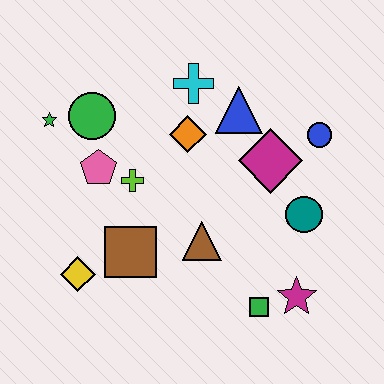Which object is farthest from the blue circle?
The yellow diamond is farthest from the blue circle.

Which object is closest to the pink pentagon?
The lime cross is closest to the pink pentagon.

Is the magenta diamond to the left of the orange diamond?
No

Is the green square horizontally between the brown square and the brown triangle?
No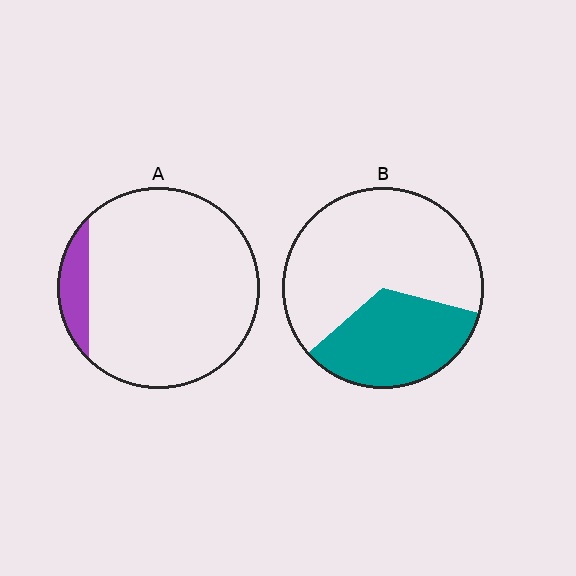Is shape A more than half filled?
No.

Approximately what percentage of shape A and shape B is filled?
A is approximately 10% and B is approximately 35%.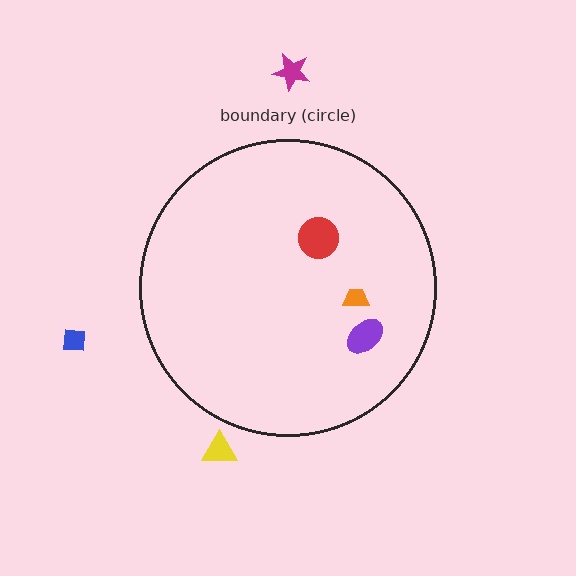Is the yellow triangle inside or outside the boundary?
Outside.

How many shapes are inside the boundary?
3 inside, 3 outside.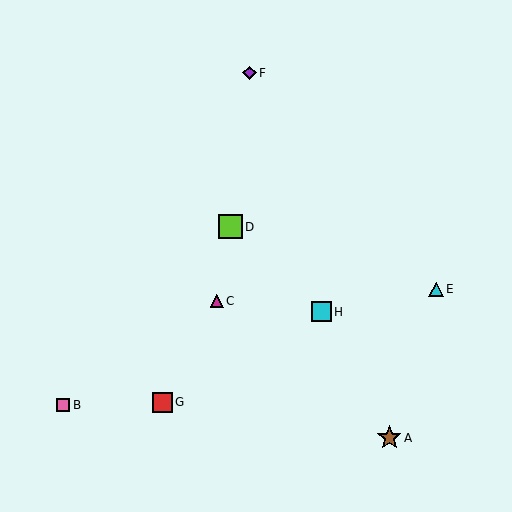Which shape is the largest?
The brown star (labeled A) is the largest.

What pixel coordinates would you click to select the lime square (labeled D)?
Click at (231, 227) to select the lime square D.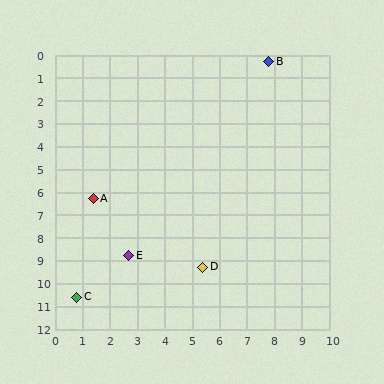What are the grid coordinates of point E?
Point E is at approximately (2.7, 8.8).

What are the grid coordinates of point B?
Point B is at approximately (7.8, 0.3).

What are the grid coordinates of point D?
Point D is at approximately (5.4, 9.3).